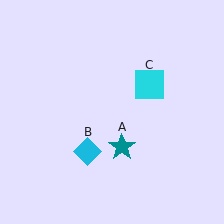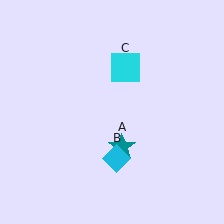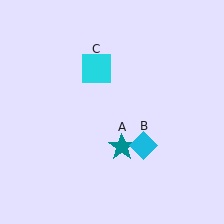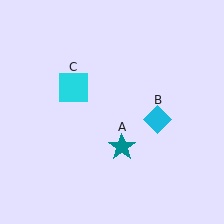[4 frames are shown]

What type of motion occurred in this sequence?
The cyan diamond (object B), cyan square (object C) rotated counterclockwise around the center of the scene.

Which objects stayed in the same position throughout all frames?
Teal star (object A) remained stationary.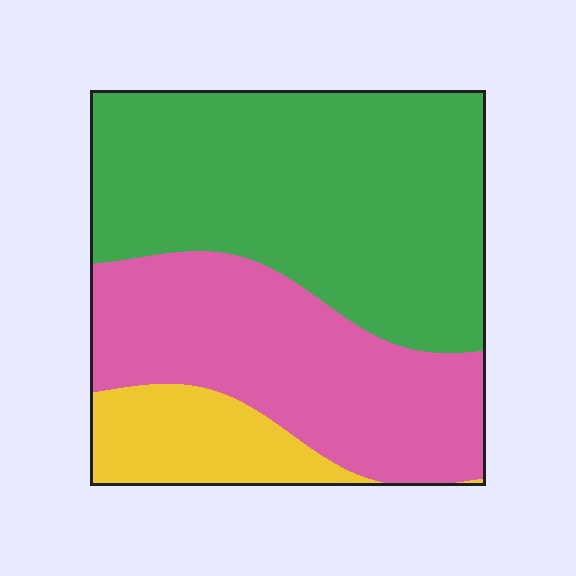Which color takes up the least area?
Yellow, at roughly 15%.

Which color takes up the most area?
Green, at roughly 50%.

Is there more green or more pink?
Green.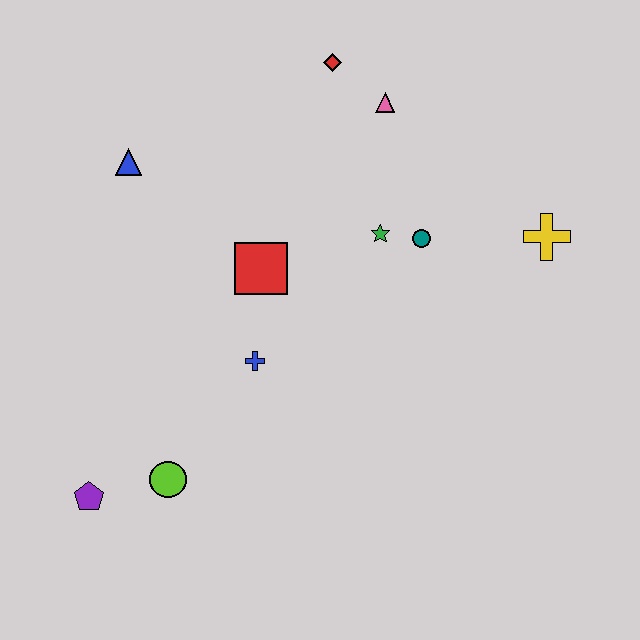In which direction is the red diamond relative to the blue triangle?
The red diamond is to the right of the blue triangle.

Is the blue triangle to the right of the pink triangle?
No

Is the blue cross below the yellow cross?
Yes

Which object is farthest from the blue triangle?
The yellow cross is farthest from the blue triangle.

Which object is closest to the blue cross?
The red square is closest to the blue cross.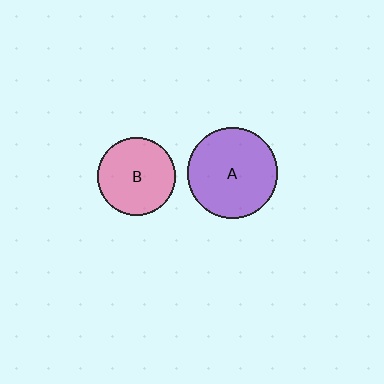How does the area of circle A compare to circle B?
Approximately 1.3 times.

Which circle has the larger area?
Circle A (purple).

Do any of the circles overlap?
No, none of the circles overlap.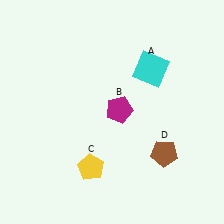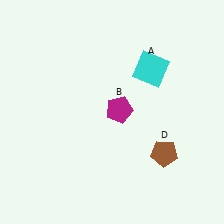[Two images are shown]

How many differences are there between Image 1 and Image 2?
There is 1 difference between the two images.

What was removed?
The yellow pentagon (C) was removed in Image 2.